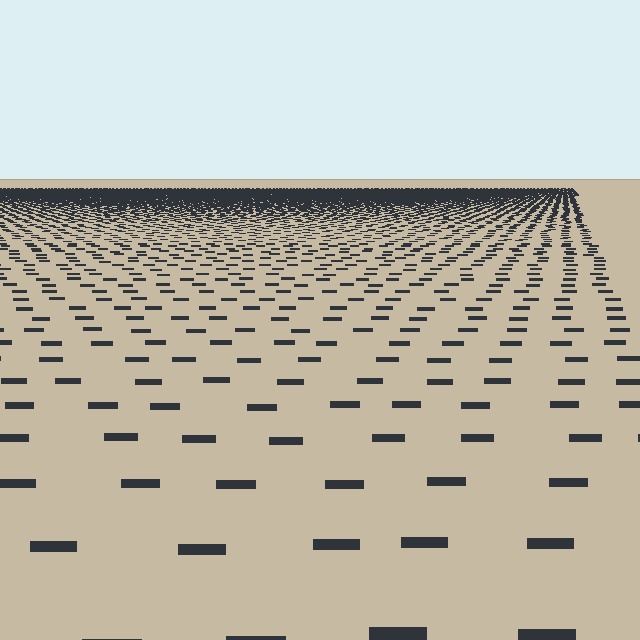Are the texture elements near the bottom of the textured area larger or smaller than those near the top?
Larger. Near the bottom, elements are closer to the viewer and appear at a bigger on-screen size.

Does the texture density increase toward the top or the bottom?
Density increases toward the top.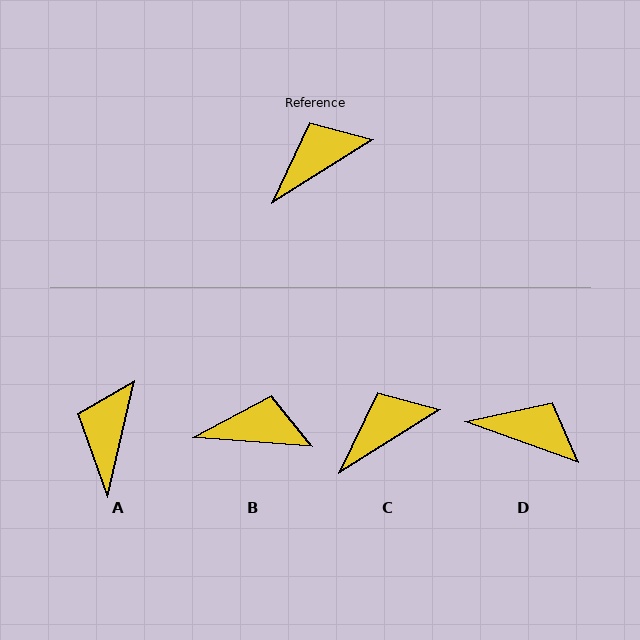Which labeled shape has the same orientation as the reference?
C.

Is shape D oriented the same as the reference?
No, it is off by about 52 degrees.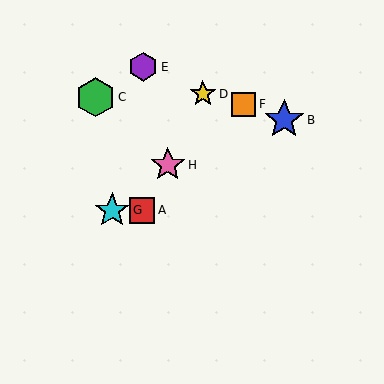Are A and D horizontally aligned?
No, A is at y≈210 and D is at y≈94.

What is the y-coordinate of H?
Object H is at y≈165.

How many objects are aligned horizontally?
2 objects (A, G) are aligned horizontally.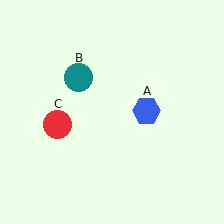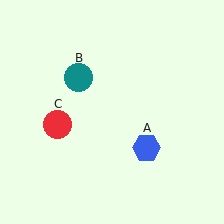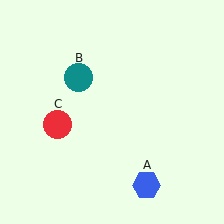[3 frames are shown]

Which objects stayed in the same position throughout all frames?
Teal circle (object B) and red circle (object C) remained stationary.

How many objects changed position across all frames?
1 object changed position: blue hexagon (object A).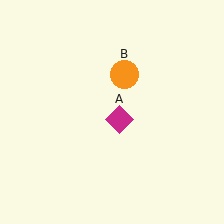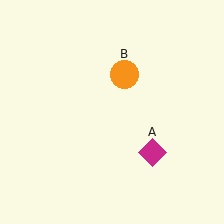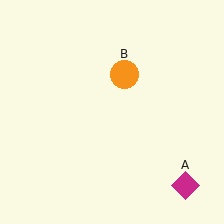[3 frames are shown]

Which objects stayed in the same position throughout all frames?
Orange circle (object B) remained stationary.